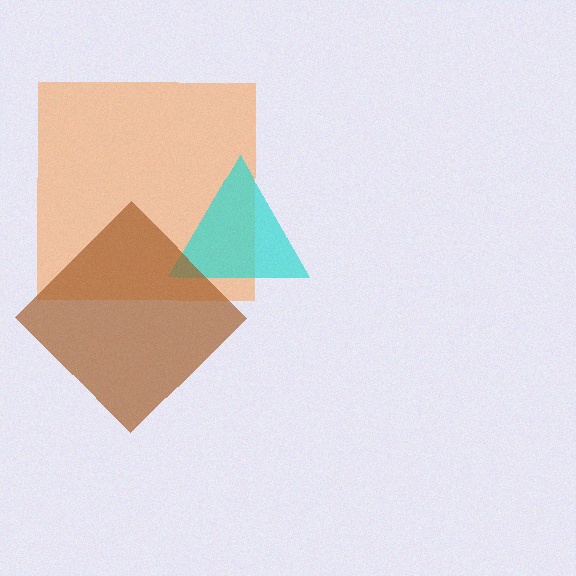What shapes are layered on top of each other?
The layered shapes are: an orange square, a cyan triangle, a brown diamond.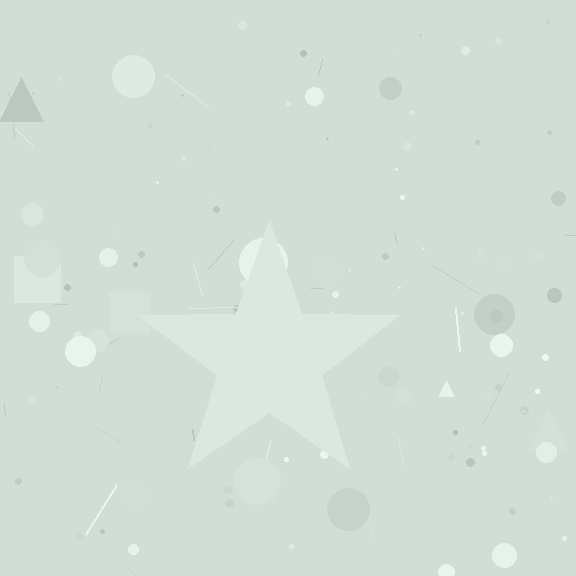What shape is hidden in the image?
A star is hidden in the image.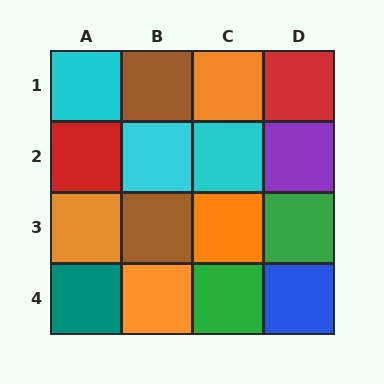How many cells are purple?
1 cell is purple.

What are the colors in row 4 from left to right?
Teal, orange, green, blue.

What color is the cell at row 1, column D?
Red.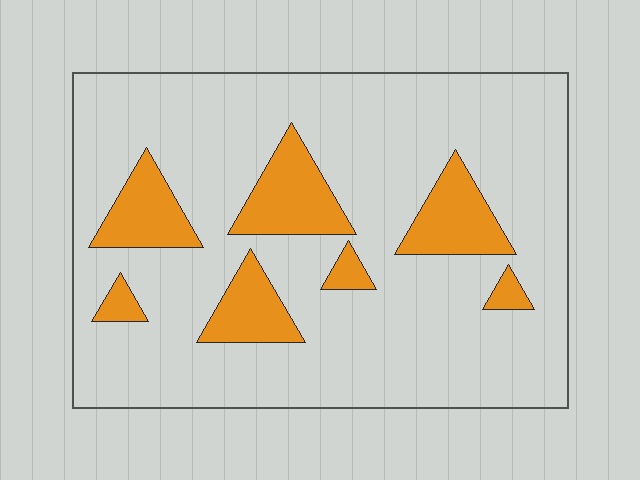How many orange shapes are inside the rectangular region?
7.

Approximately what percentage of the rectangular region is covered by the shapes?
Approximately 20%.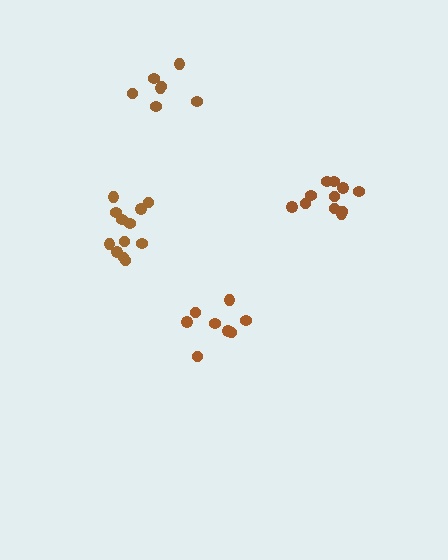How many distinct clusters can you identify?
There are 4 distinct clusters.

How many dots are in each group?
Group 1: 8 dots, Group 2: 12 dots, Group 3: 7 dots, Group 4: 11 dots (38 total).